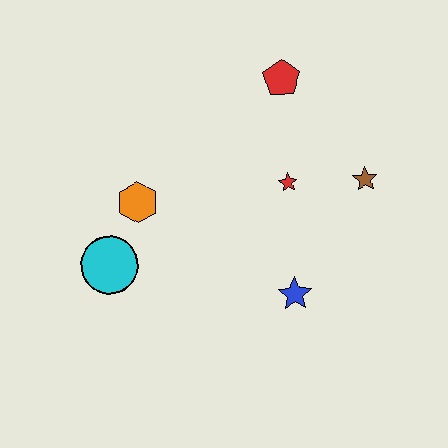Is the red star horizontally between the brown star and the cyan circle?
Yes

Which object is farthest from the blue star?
The red pentagon is farthest from the blue star.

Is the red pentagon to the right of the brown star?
No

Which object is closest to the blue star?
The red star is closest to the blue star.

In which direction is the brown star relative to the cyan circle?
The brown star is to the right of the cyan circle.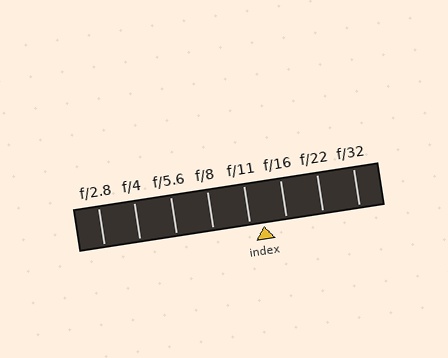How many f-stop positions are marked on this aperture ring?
There are 8 f-stop positions marked.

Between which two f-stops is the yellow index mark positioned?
The index mark is between f/11 and f/16.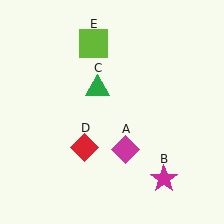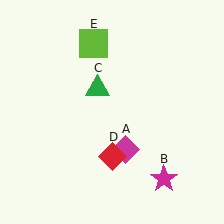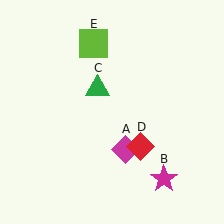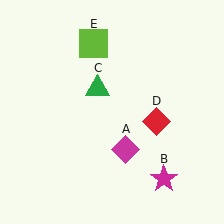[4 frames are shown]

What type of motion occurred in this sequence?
The red diamond (object D) rotated counterclockwise around the center of the scene.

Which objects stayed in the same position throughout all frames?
Magenta diamond (object A) and magenta star (object B) and green triangle (object C) and lime square (object E) remained stationary.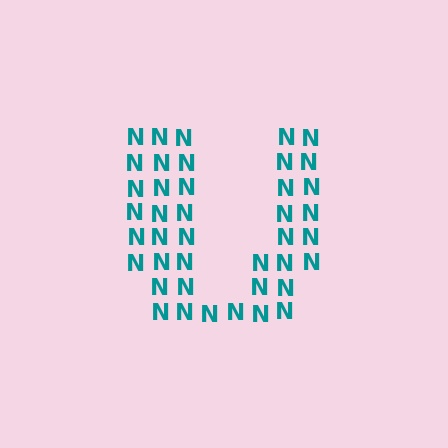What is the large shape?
The large shape is the letter U.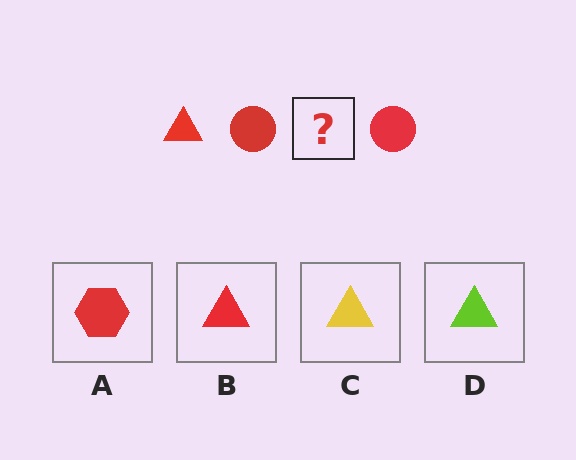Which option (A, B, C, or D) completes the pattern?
B.